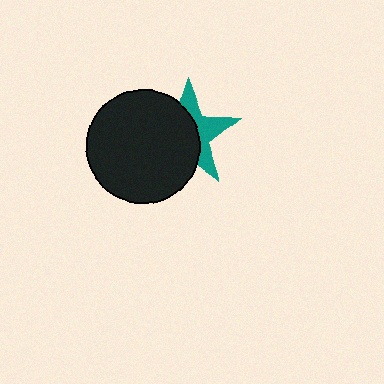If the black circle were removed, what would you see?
You would see the complete teal star.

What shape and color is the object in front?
The object in front is a black circle.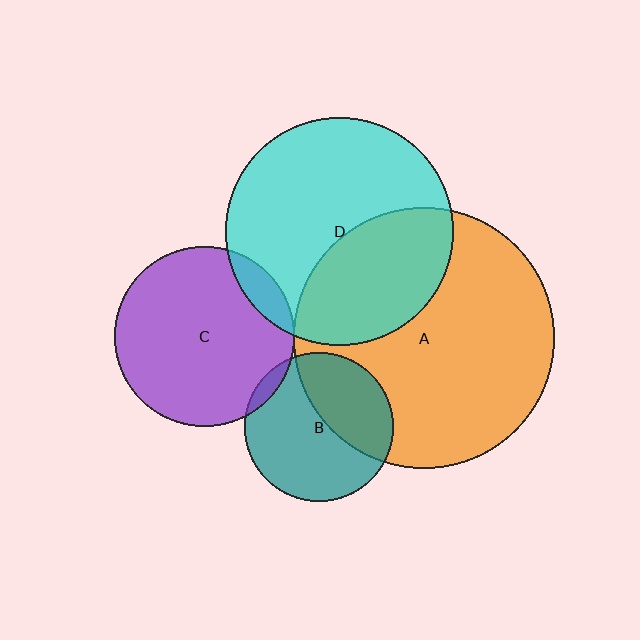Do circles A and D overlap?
Yes.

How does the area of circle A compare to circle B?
Approximately 3.1 times.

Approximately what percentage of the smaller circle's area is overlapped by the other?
Approximately 40%.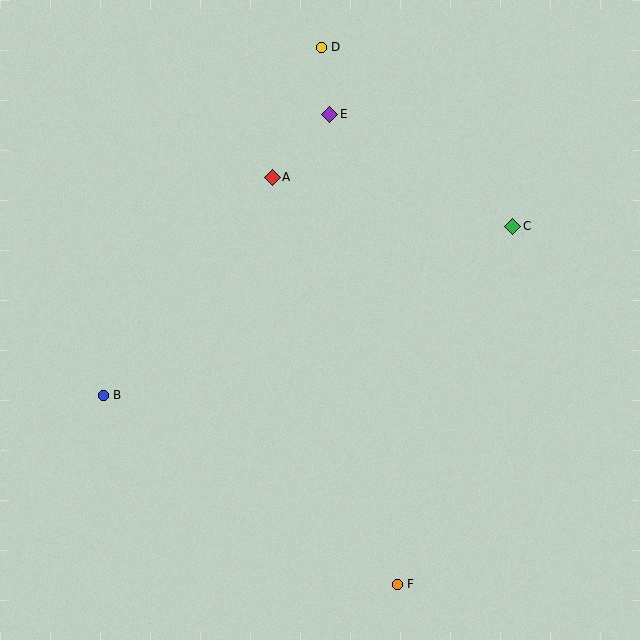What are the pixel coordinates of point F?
Point F is at (397, 584).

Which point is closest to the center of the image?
Point A at (272, 177) is closest to the center.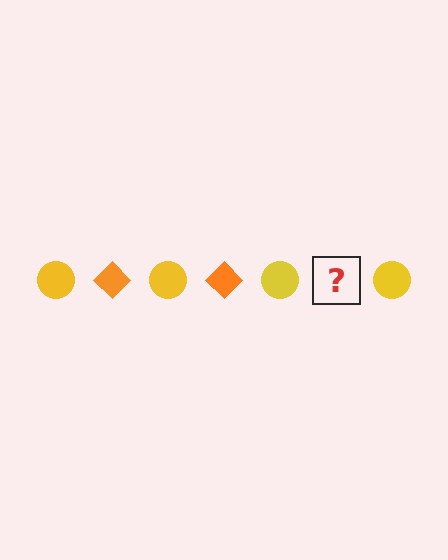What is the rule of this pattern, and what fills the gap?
The rule is that the pattern alternates between yellow circle and orange diamond. The gap should be filled with an orange diamond.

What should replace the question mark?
The question mark should be replaced with an orange diamond.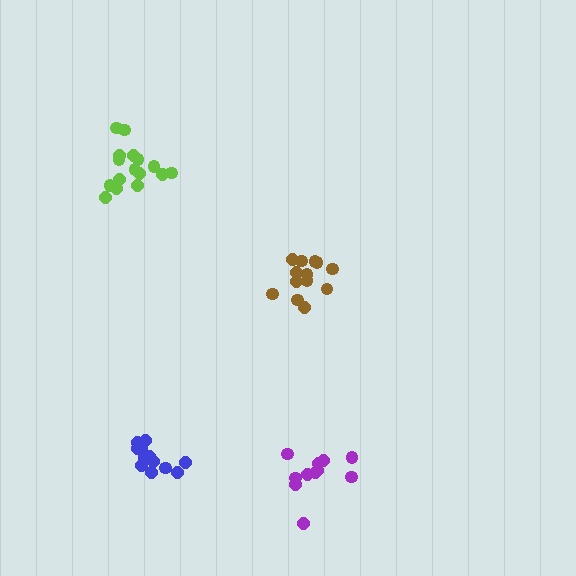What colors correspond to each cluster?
The clusters are colored: purple, brown, blue, lime.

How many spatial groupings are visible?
There are 4 spatial groupings.